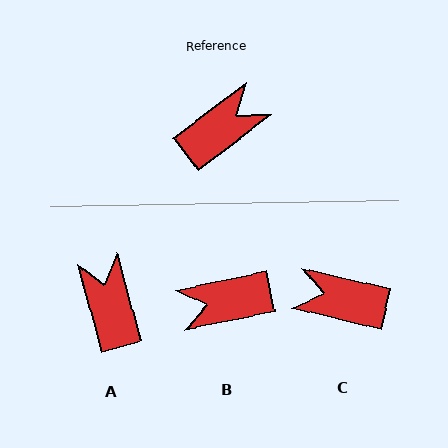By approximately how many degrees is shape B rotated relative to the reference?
Approximately 154 degrees counter-clockwise.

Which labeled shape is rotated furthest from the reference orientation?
B, about 154 degrees away.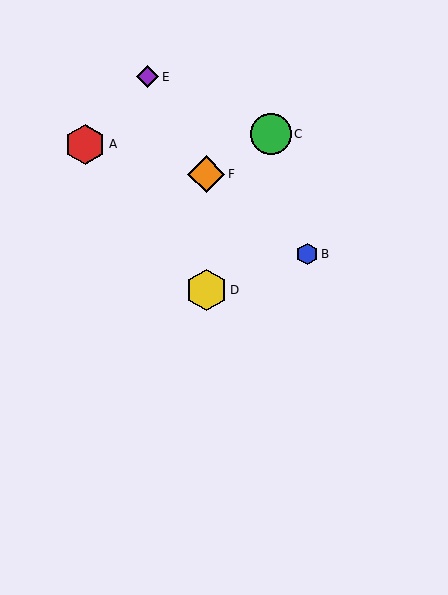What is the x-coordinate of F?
Object F is at x≈206.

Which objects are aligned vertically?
Objects D, F are aligned vertically.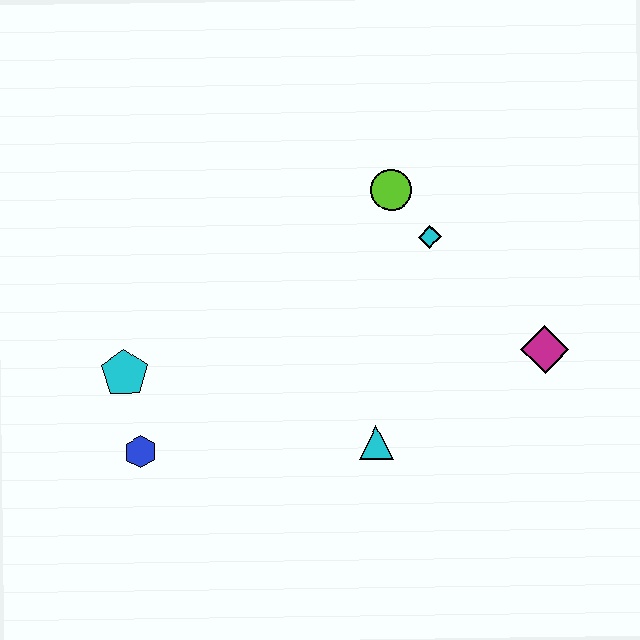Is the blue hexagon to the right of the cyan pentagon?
Yes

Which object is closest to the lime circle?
The cyan diamond is closest to the lime circle.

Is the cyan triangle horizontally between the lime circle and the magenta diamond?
No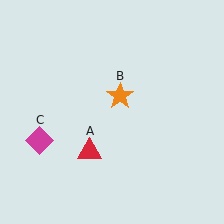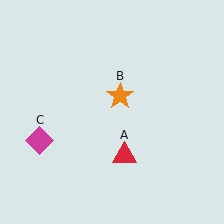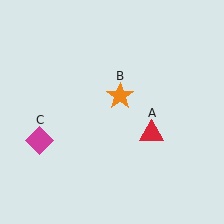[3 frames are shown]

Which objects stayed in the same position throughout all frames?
Orange star (object B) and magenta diamond (object C) remained stationary.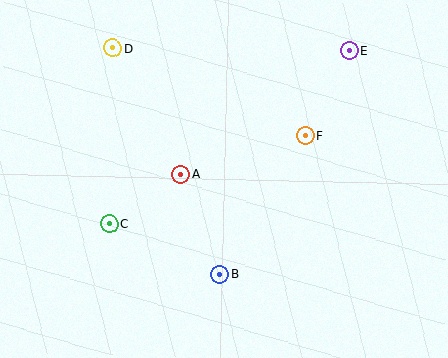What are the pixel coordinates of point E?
Point E is at (349, 51).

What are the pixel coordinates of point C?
Point C is at (109, 224).